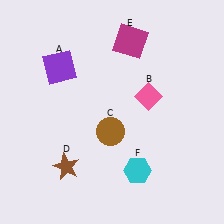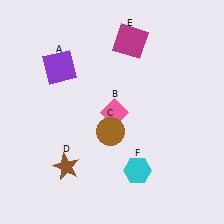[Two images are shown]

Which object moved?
The pink diamond (B) moved left.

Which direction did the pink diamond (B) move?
The pink diamond (B) moved left.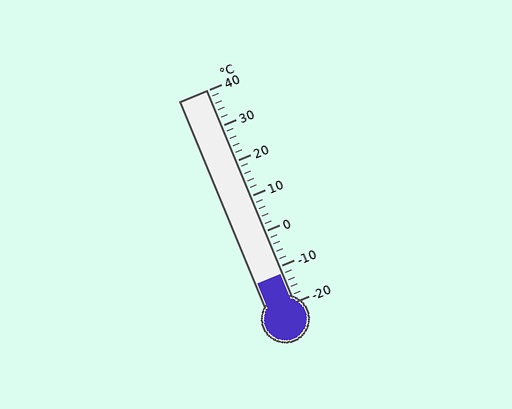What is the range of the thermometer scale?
The thermometer scale ranges from -20°C to 40°C.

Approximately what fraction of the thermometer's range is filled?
The thermometer is filled to approximately 15% of its range.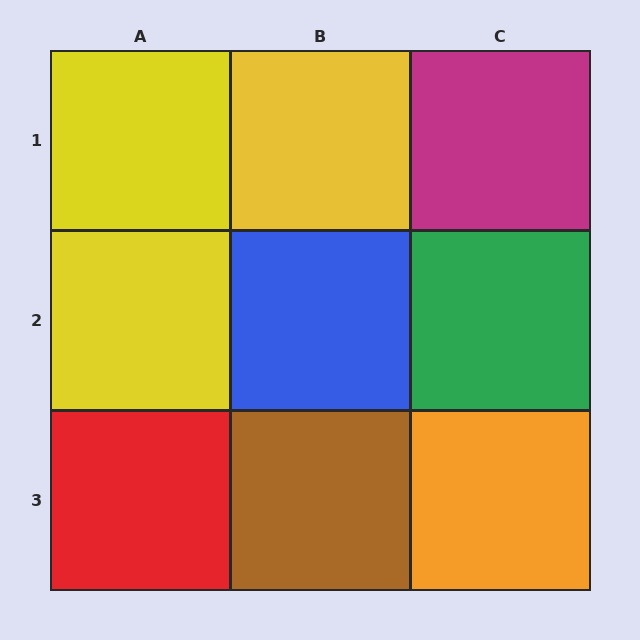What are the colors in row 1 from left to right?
Yellow, yellow, magenta.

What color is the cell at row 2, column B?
Blue.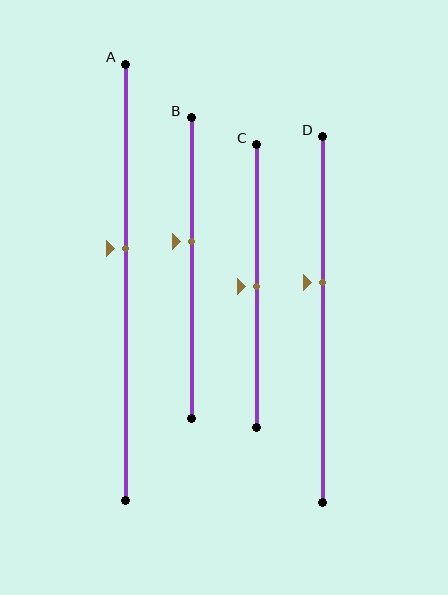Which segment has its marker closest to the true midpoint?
Segment C has its marker closest to the true midpoint.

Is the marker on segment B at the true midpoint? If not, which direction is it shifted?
No, the marker on segment B is shifted upward by about 9% of the segment length.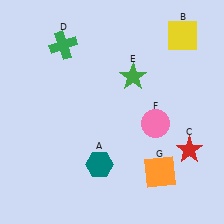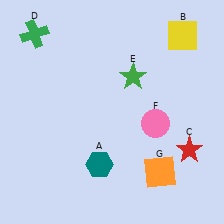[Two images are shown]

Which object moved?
The green cross (D) moved left.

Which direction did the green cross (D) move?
The green cross (D) moved left.